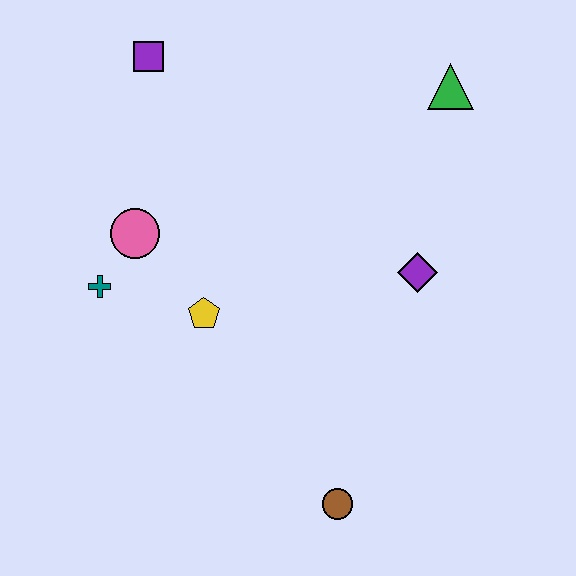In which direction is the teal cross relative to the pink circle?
The teal cross is below the pink circle.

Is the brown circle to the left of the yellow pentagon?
No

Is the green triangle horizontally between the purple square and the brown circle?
No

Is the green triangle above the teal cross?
Yes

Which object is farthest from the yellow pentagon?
The green triangle is farthest from the yellow pentagon.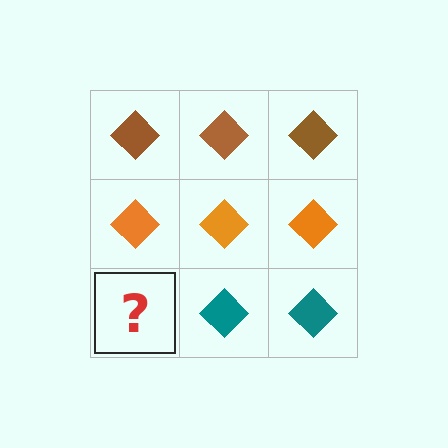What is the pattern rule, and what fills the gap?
The rule is that each row has a consistent color. The gap should be filled with a teal diamond.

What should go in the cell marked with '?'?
The missing cell should contain a teal diamond.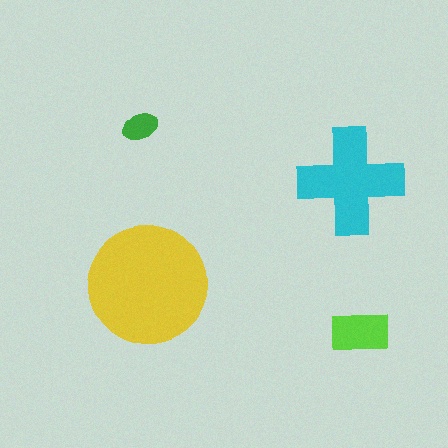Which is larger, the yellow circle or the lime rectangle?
The yellow circle.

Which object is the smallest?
The green ellipse.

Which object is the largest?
The yellow circle.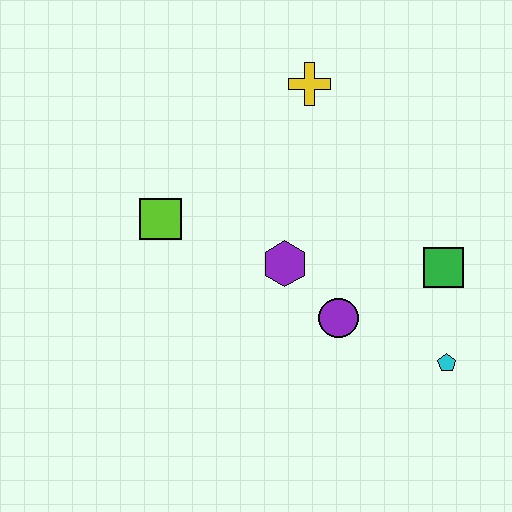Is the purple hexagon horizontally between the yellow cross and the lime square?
Yes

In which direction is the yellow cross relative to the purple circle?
The yellow cross is above the purple circle.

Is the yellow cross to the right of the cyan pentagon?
No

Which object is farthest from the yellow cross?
The cyan pentagon is farthest from the yellow cross.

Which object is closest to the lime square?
The purple hexagon is closest to the lime square.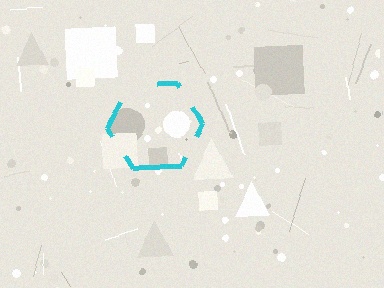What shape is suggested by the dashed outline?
The dashed outline suggests a hexagon.